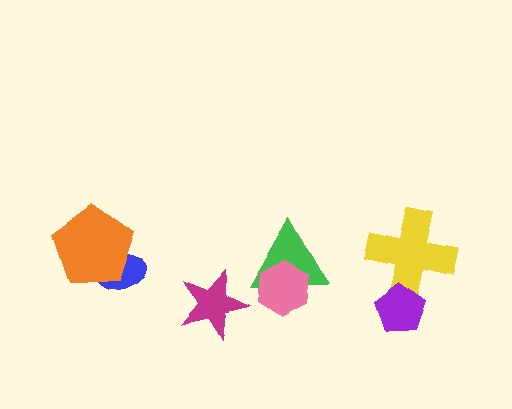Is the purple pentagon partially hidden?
No, no other shape covers it.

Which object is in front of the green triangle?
The pink hexagon is in front of the green triangle.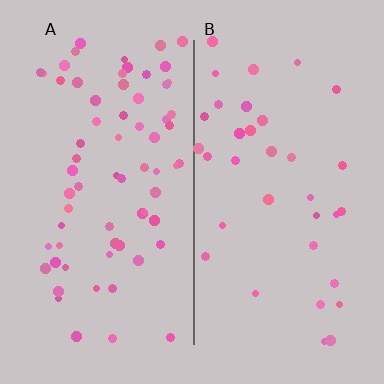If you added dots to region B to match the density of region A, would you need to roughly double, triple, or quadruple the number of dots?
Approximately double.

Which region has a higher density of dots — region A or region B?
A (the left).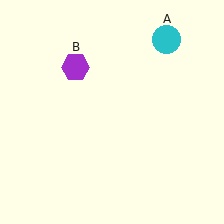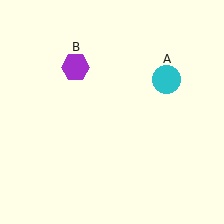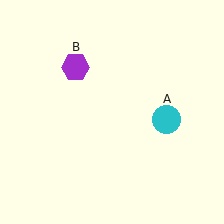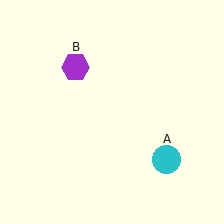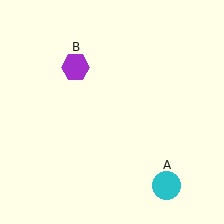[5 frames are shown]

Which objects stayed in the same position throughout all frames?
Purple hexagon (object B) remained stationary.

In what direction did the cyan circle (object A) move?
The cyan circle (object A) moved down.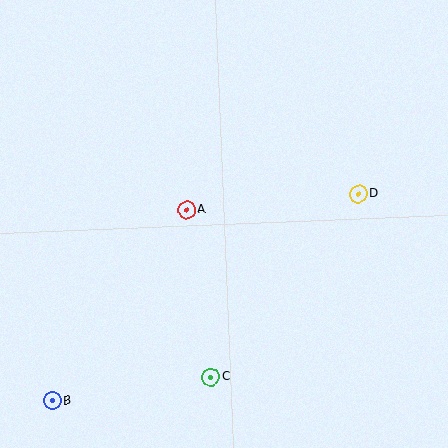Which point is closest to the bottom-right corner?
Point C is closest to the bottom-right corner.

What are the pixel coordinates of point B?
Point B is at (52, 401).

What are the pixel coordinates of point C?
Point C is at (211, 377).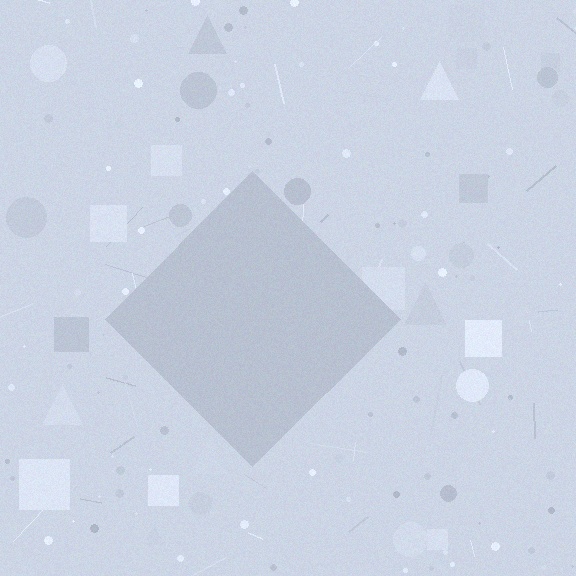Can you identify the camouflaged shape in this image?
The camouflaged shape is a diamond.